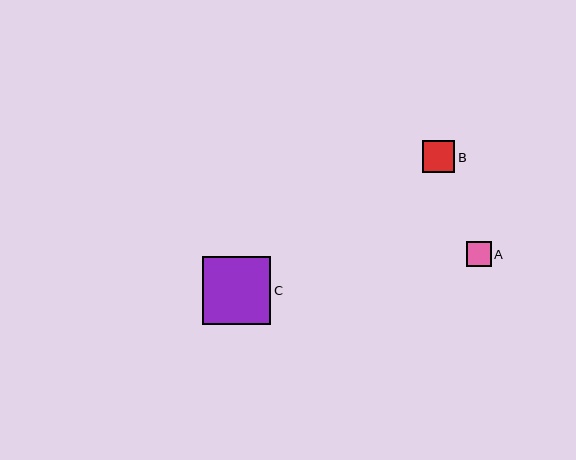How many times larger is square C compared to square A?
Square C is approximately 2.8 times the size of square A.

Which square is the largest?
Square C is the largest with a size of approximately 68 pixels.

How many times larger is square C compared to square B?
Square C is approximately 2.1 times the size of square B.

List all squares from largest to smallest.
From largest to smallest: C, B, A.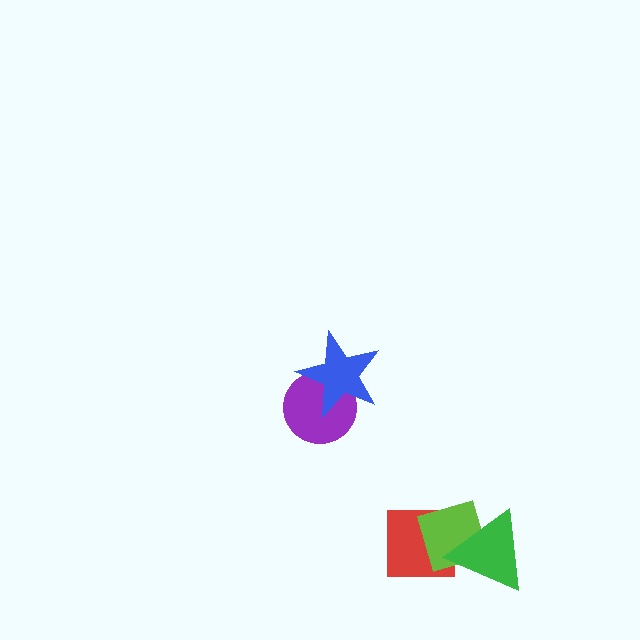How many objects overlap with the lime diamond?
2 objects overlap with the lime diamond.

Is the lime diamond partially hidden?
Yes, it is partially covered by another shape.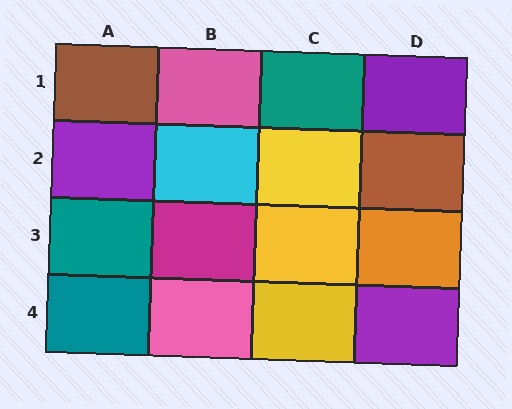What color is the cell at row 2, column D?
Brown.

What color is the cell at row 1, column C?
Teal.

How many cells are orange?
1 cell is orange.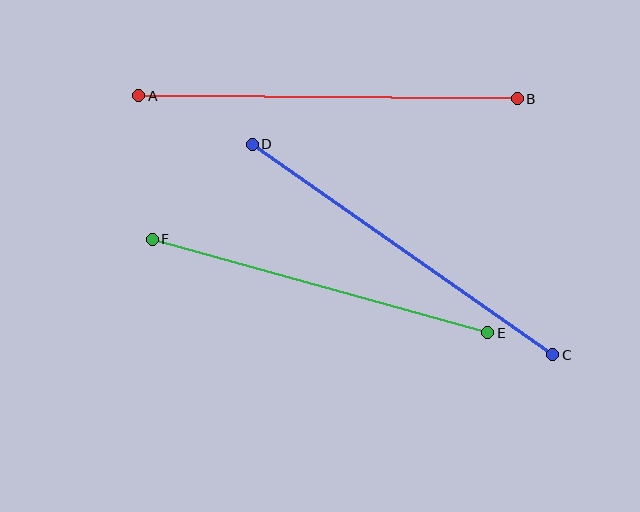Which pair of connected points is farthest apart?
Points A and B are farthest apart.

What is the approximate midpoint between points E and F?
The midpoint is at approximately (320, 286) pixels.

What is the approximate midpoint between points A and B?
The midpoint is at approximately (328, 97) pixels.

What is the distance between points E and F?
The distance is approximately 348 pixels.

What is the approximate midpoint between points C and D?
The midpoint is at approximately (403, 250) pixels.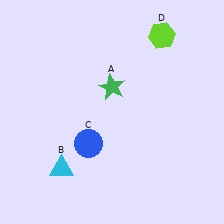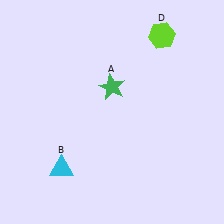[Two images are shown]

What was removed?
The blue circle (C) was removed in Image 2.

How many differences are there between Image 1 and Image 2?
There is 1 difference between the two images.